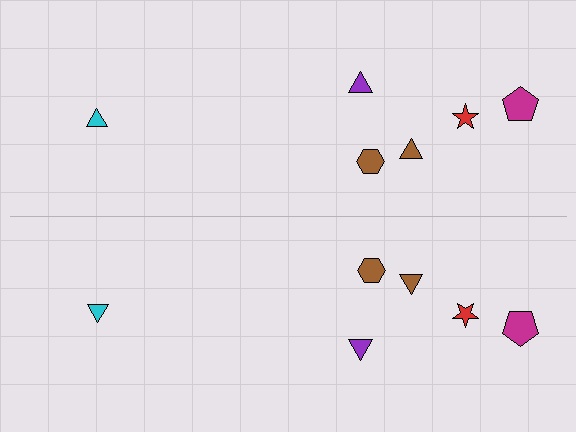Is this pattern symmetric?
Yes, this pattern has bilateral (reflection) symmetry.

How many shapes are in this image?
There are 12 shapes in this image.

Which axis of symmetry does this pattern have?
The pattern has a horizontal axis of symmetry running through the center of the image.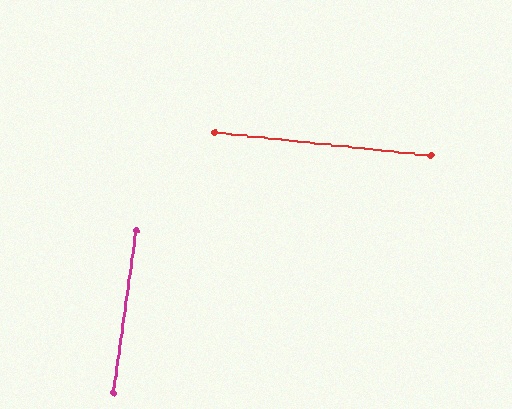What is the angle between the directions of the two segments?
Approximately 89 degrees.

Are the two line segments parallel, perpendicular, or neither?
Perpendicular — they meet at approximately 89°.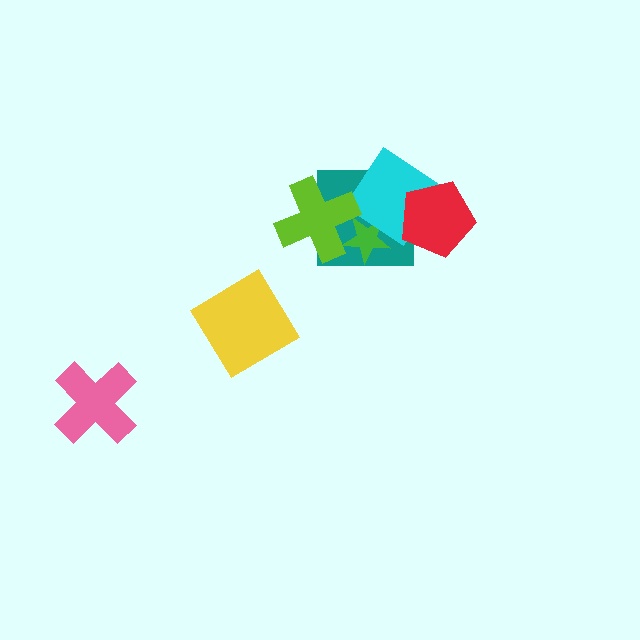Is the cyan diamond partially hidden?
Yes, it is partially covered by another shape.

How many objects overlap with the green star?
3 objects overlap with the green star.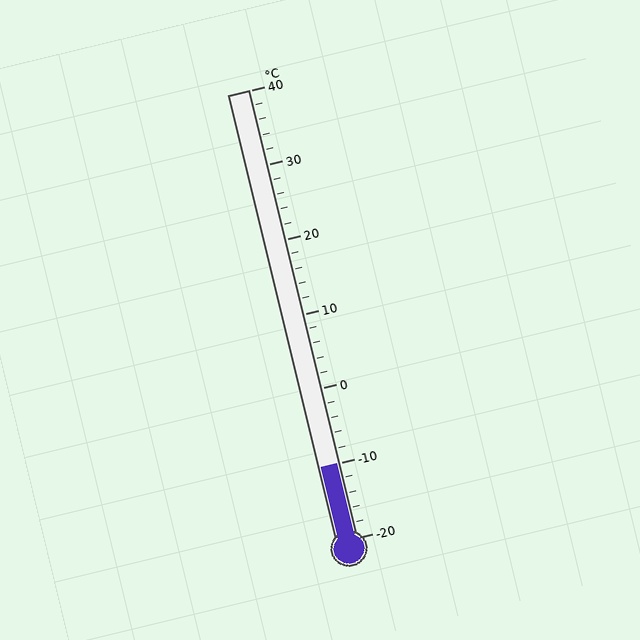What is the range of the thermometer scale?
The thermometer scale ranges from -20°C to 40°C.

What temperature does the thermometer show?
The thermometer shows approximately -10°C.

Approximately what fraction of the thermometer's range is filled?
The thermometer is filled to approximately 15% of its range.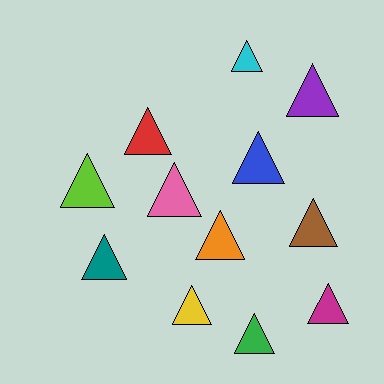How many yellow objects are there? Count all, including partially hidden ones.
There is 1 yellow object.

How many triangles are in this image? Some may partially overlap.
There are 12 triangles.